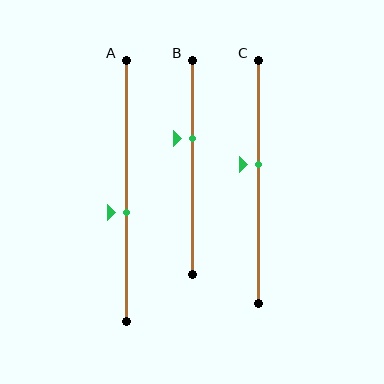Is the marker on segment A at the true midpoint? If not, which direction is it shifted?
No, the marker on segment A is shifted downward by about 8% of the segment length.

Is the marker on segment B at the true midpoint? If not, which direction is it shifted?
No, the marker on segment B is shifted upward by about 13% of the segment length.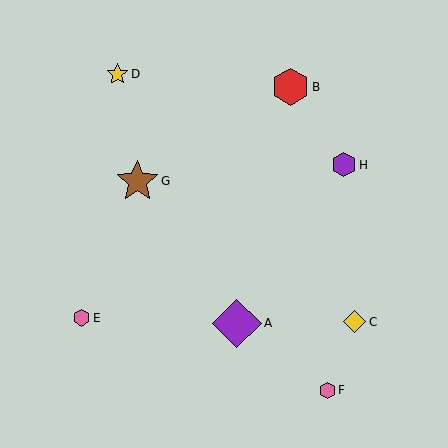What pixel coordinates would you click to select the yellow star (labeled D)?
Click at (117, 74) to select the yellow star D.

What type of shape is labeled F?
Shape F is a pink hexagon.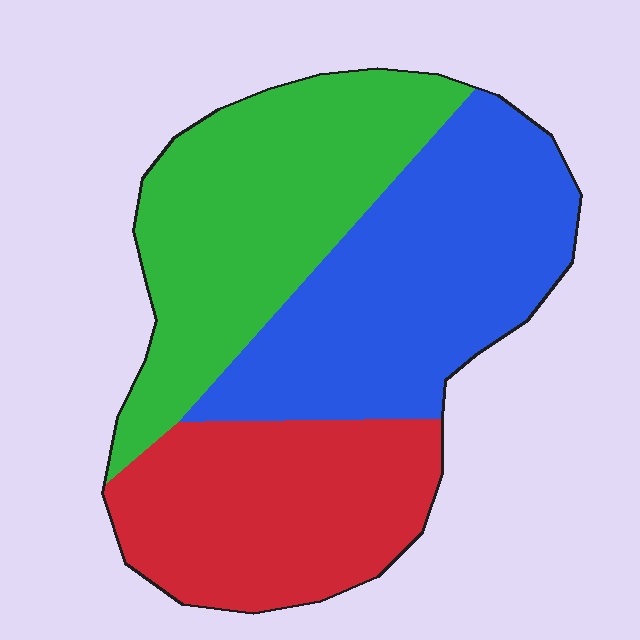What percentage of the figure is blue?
Blue takes up between a quarter and a half of the figure.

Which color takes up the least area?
Red, at roughly 30%.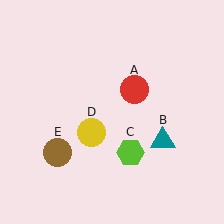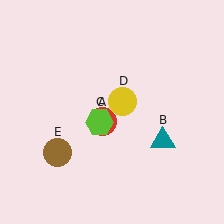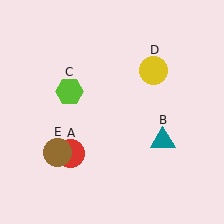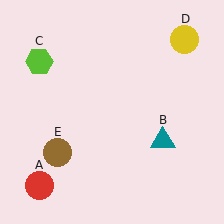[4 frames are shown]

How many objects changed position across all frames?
3 objects changed position: red circle (object A), lime hexagon (object C), yellow circle (object D).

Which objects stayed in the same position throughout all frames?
Teal triangle (object B) and brown circle (object E) remained stationary.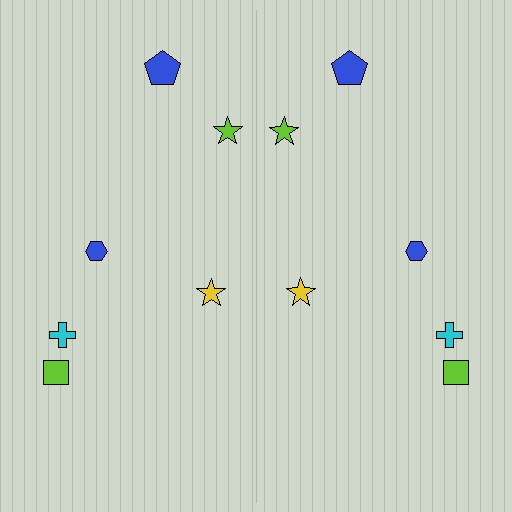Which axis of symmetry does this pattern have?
The pattern has a vertical axis of symmetry running through the center of the image.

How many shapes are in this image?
There are 12 shapes in this image.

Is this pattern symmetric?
Yes, this pattern has bilateral (reflection) symmetry.